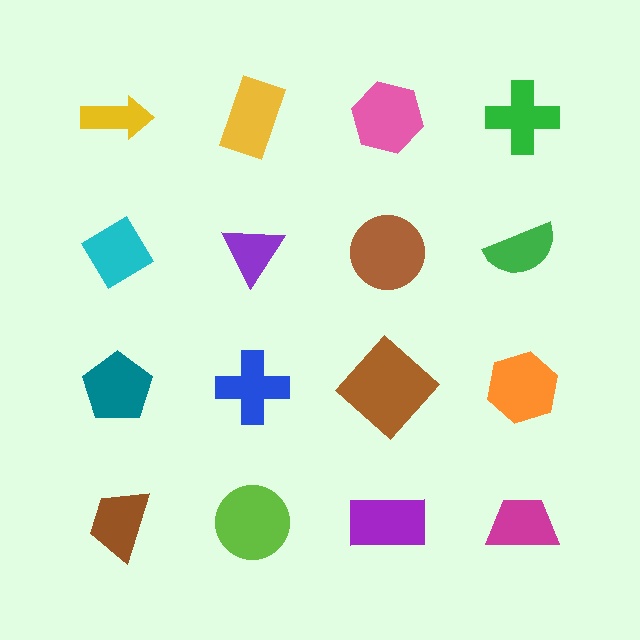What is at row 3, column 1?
A teal pentagon.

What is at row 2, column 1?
A cyan diamond.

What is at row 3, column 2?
A blue cross.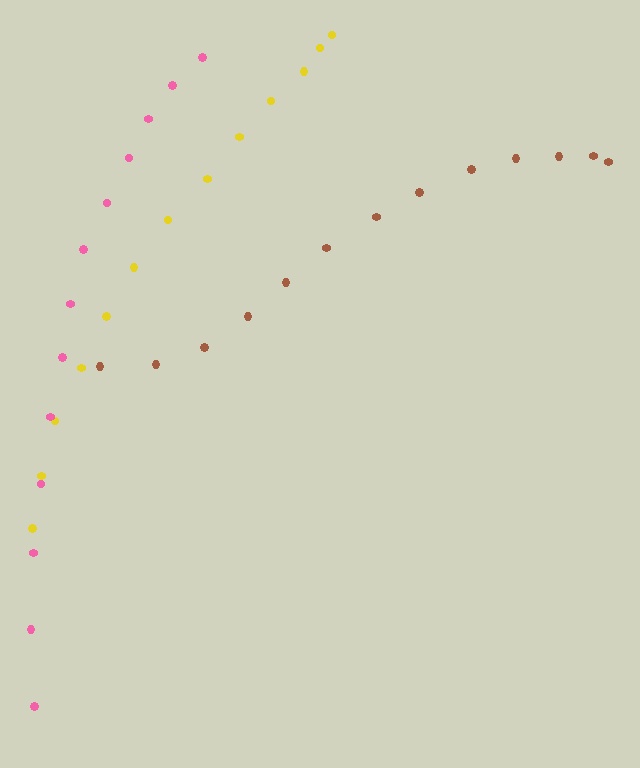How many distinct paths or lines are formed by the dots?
There are 3 distinct paths.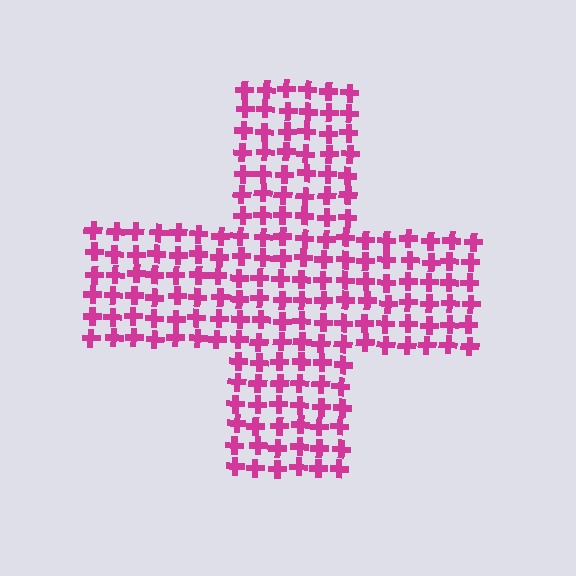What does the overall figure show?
The overall figure shows a cross.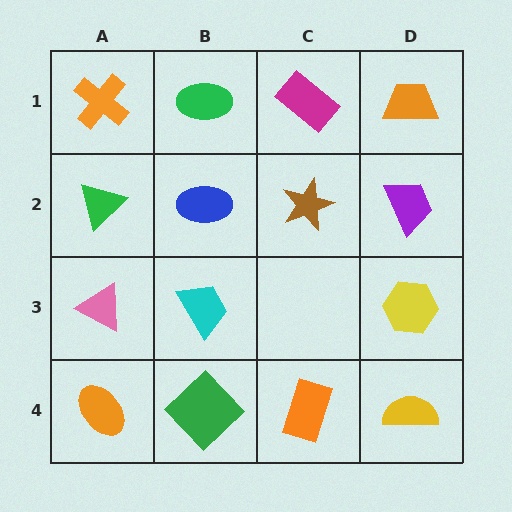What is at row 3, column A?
A pink triangle.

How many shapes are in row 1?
4 shapes.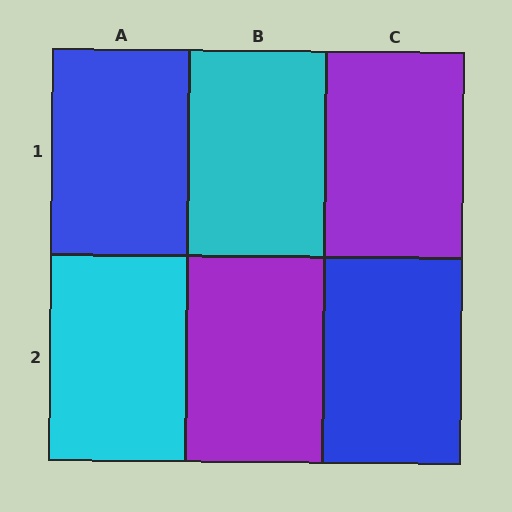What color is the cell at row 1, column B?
Cyan.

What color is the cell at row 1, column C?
Purple.